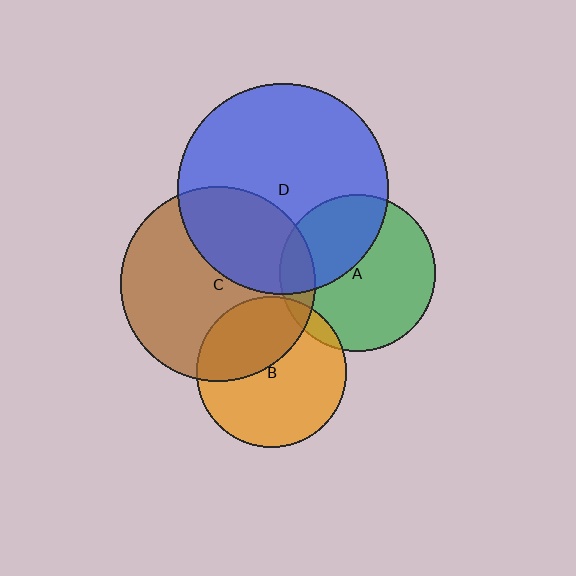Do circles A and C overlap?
Yes.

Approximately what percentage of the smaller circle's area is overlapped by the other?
Approximately 15%.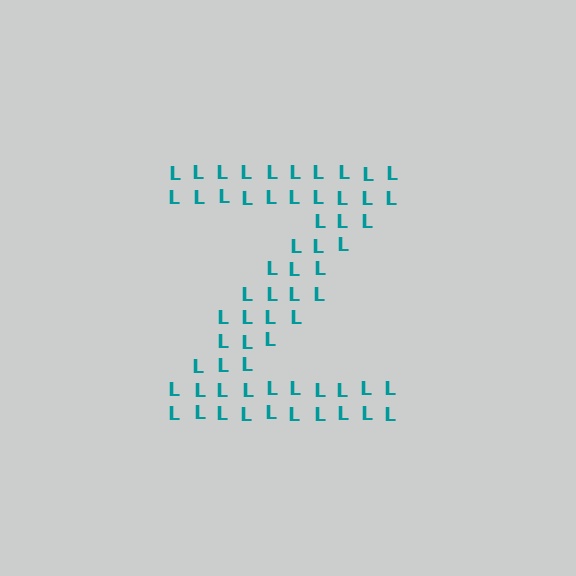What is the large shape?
The large shape is the letter Z.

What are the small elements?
The small elements are letter L's.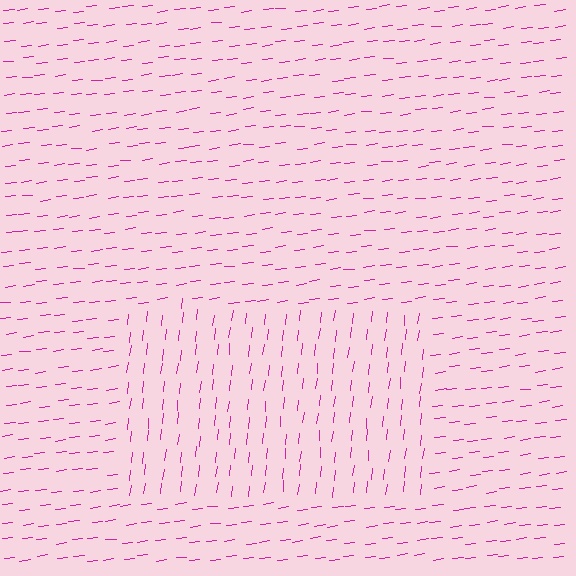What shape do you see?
I see a rectangle.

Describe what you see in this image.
The image is filled with small magenta line segments. A rectangle region in the image has lines oriented differently from the surrounding lines, creating a visible texture boundary.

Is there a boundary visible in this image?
Yes, there is a texture boundary formed by a change in line orientation.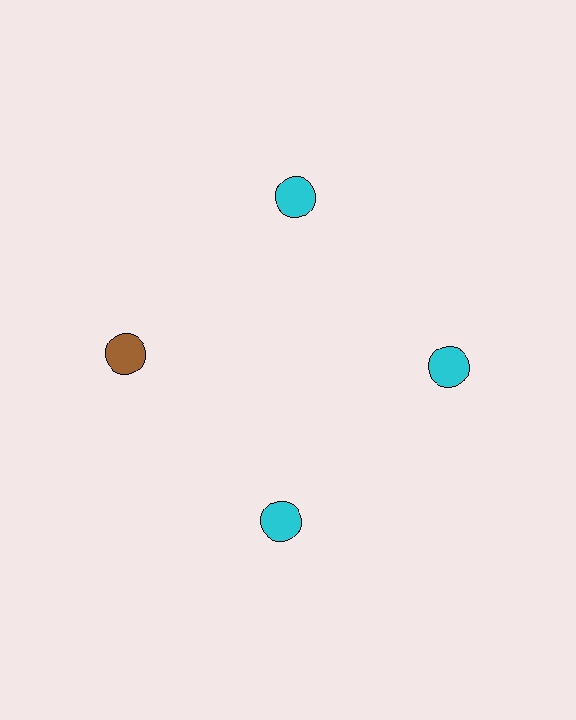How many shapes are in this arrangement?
There are 4 shapes arranged in a ring pattern.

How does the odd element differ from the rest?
It has a different color: brown instead of cyan.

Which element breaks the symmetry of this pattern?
The brown circle at roughly the 9 o'clock position breaks the symmetry. All other shapes are cyan circles.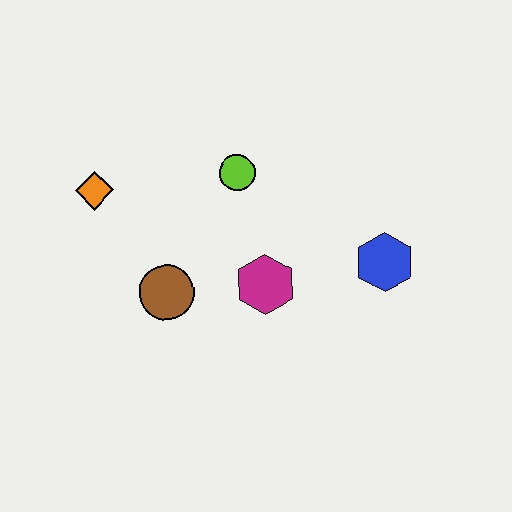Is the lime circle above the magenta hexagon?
Yes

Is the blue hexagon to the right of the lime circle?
Yes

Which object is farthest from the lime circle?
The blue hexagon is farthest from the lime circle.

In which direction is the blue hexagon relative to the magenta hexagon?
The blue hexagon is to the right of the magenta hexagon.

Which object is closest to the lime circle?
The magenta hexagon is closest to the lime circle.